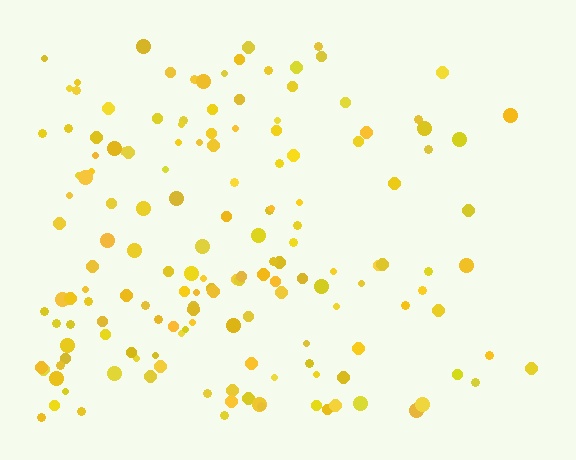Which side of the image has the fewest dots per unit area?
The right.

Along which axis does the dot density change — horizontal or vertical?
Horizontal.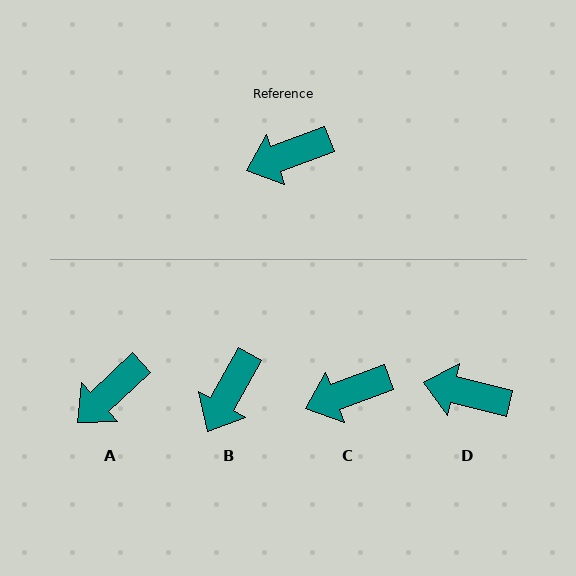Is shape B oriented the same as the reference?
No, it is off by about 41 degrees.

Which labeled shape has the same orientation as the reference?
C.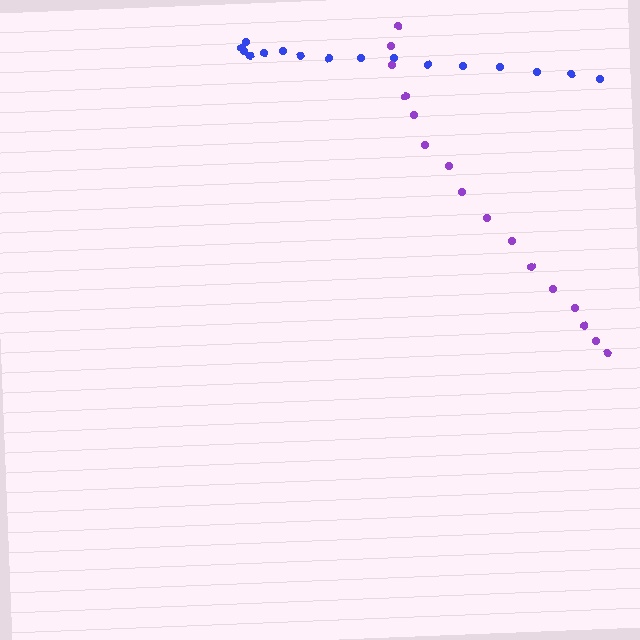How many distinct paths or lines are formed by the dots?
There are 2 distinct paths.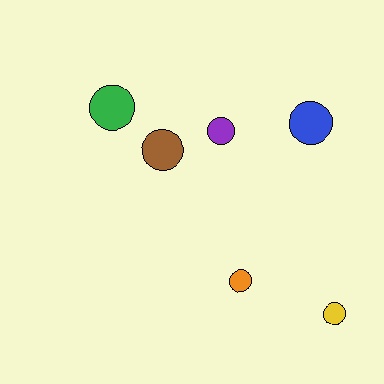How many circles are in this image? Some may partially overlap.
There are 6 circles.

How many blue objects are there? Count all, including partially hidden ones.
There is 1 blue object.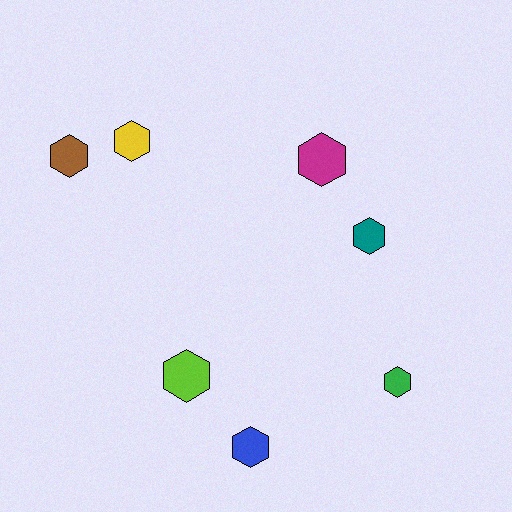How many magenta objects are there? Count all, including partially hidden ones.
There is 1 magenta object.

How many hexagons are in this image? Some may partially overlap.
There are 7 hexagons.